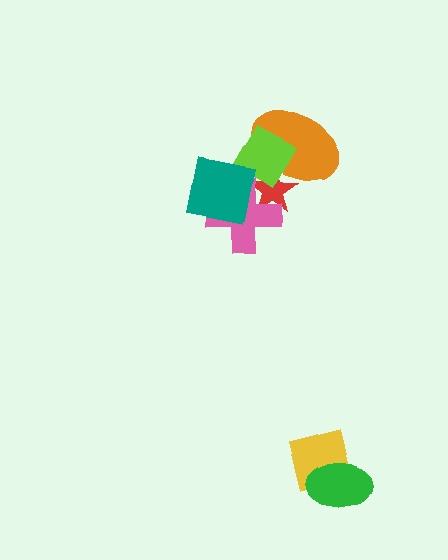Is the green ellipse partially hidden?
No, no other shape covers it.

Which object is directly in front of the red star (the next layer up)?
The orange ellipse is directly in front of the red star.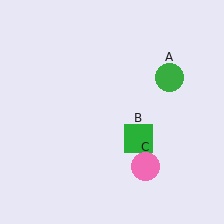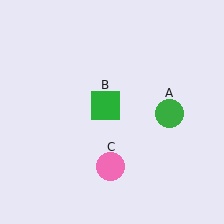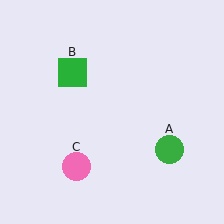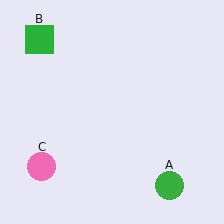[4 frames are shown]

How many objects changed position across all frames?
3 objects changed position: green circle (object A), green square (object B), pink circle (object C).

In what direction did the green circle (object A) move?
The green circle (object A) moved down.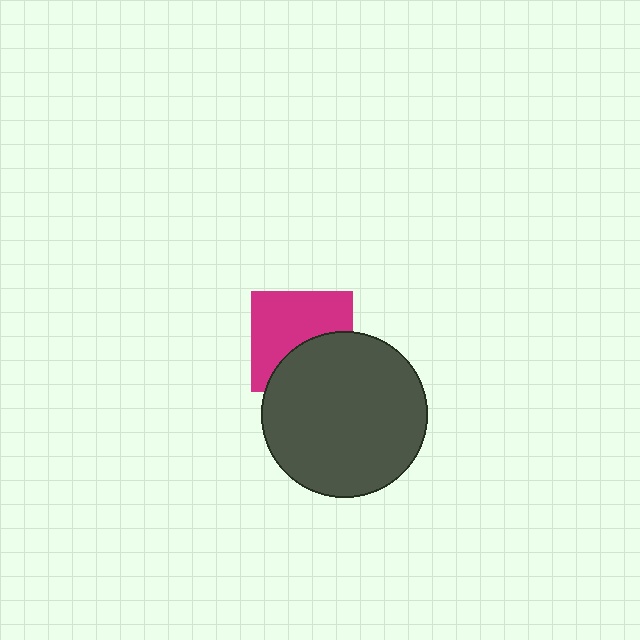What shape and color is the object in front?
The object in front is a dark gray circle.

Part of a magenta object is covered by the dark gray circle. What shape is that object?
It is a square.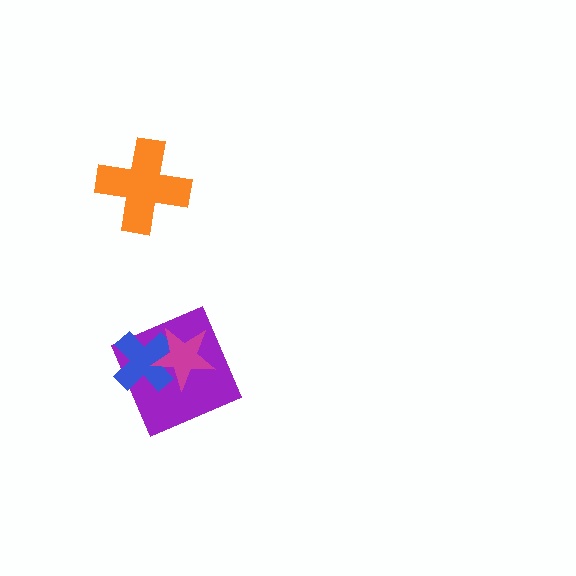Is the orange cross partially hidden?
No, no other shape covers it.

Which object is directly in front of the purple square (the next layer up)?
The blue cross is directly in front of the purple square.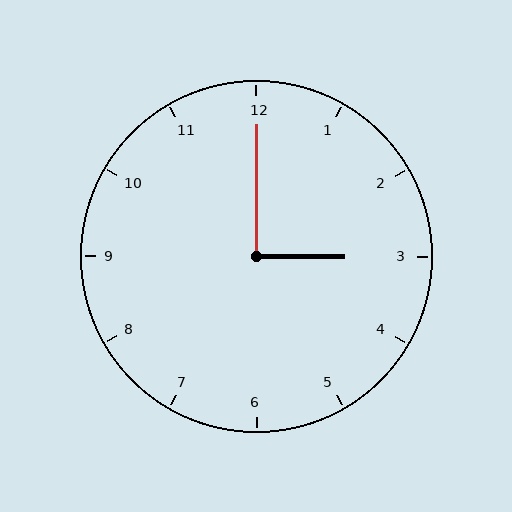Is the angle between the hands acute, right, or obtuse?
It is right.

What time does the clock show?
3:00.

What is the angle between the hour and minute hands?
Approximately 90 degrees.